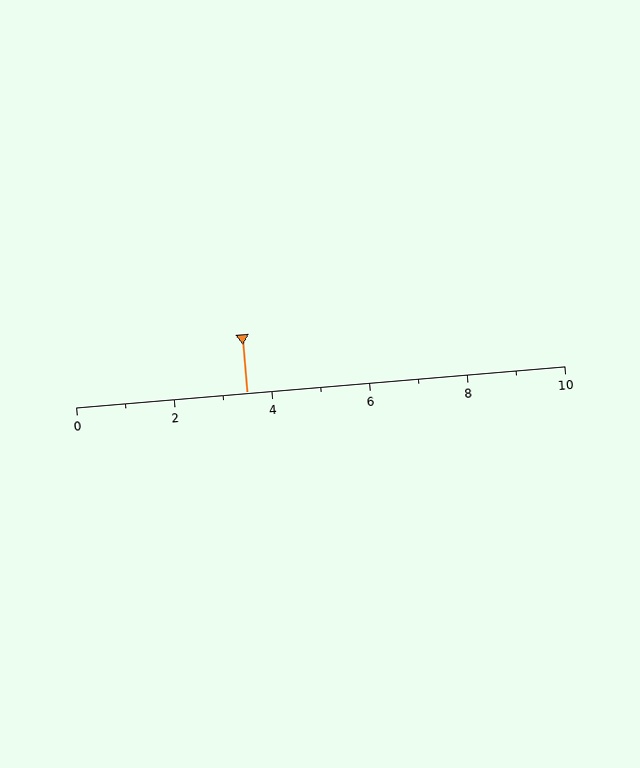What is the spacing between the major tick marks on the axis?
The major ticks are spaced 2 apart.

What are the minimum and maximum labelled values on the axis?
The axis runs from 0 to 10.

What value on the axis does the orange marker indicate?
The marker indicates approximately 3.5.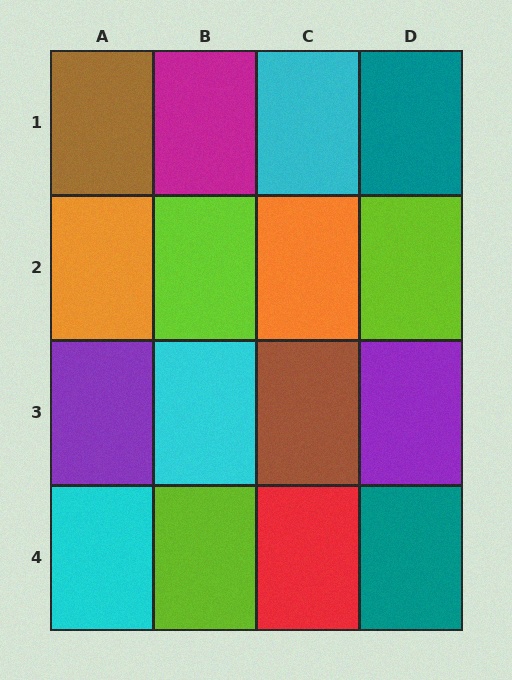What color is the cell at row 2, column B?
Lime.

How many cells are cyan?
3 cells are cyan.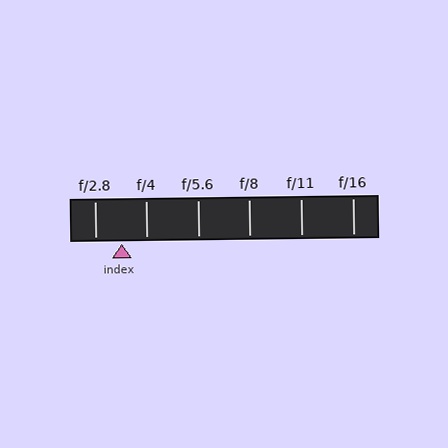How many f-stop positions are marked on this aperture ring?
There are 6 f-stop positions marked.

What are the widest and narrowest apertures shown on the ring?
The widest aperture shown is f/2.8 and the narrowest is f/16.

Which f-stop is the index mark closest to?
The index mark is closest to f/4.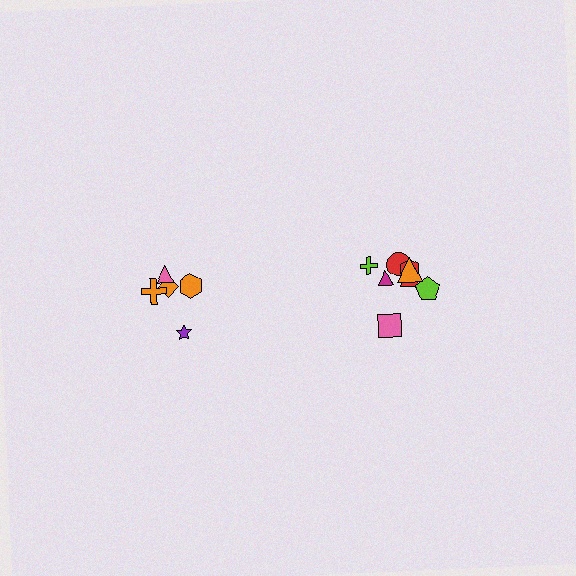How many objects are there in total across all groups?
There are 13 objects.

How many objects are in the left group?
There are 5 objects.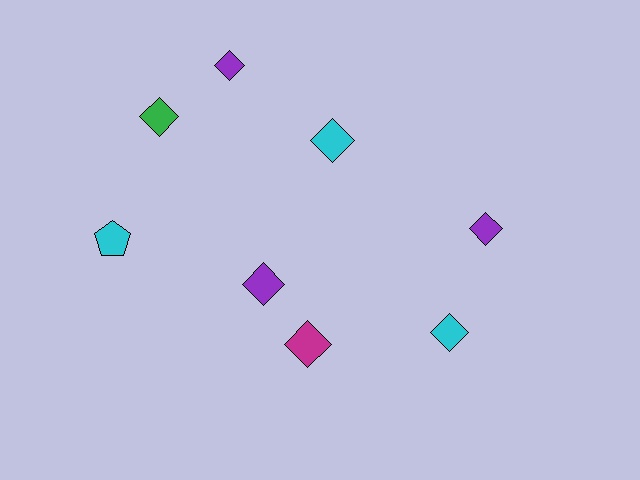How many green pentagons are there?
There are no green pentagons.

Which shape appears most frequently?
Diamond, with 7 objects.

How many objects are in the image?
There are 8 objects.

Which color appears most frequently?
Purple, with 3 objects.